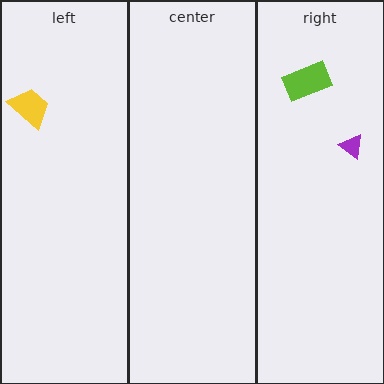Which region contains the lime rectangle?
The right region.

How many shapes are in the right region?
2.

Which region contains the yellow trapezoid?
The left region.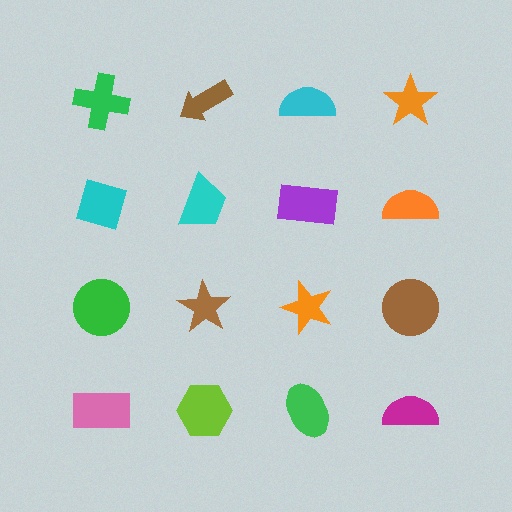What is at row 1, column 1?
A green cross.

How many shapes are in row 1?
4 shapes.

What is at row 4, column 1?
A pink rectangle.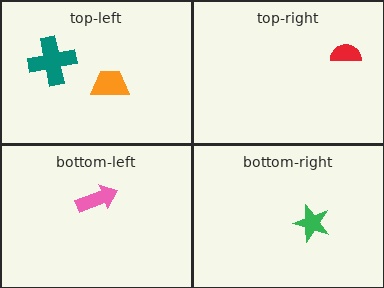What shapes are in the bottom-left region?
The pink arrow.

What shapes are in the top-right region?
The red semicircle.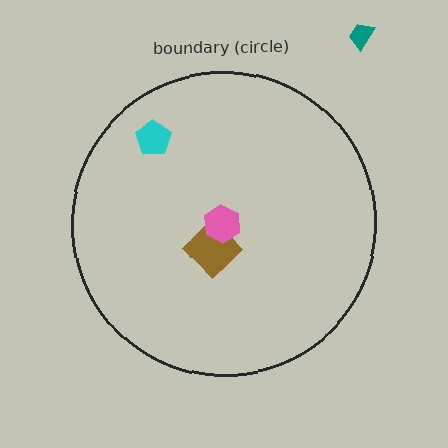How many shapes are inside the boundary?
3 inside, 1 outside.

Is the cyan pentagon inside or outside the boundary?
Inside.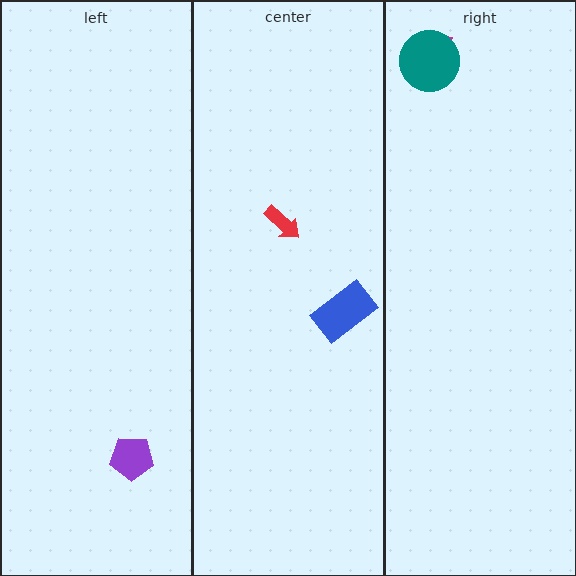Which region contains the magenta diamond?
The right region.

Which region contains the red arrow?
The center region.